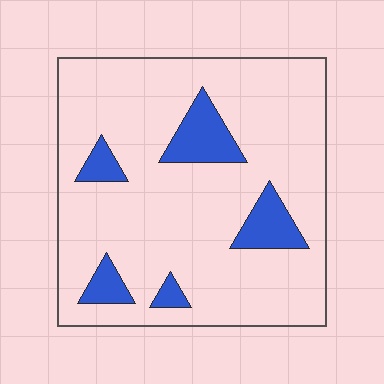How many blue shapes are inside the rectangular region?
5.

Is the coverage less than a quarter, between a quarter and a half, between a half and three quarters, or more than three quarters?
Less than a quarter.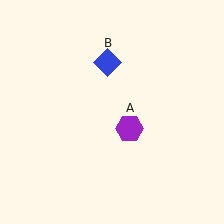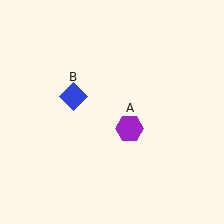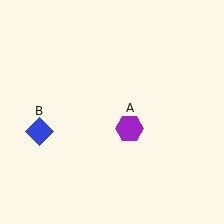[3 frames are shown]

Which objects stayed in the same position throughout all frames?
Purple hexagon (object A) remained stationary.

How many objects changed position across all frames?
1 object changed position: blue diamond (object B).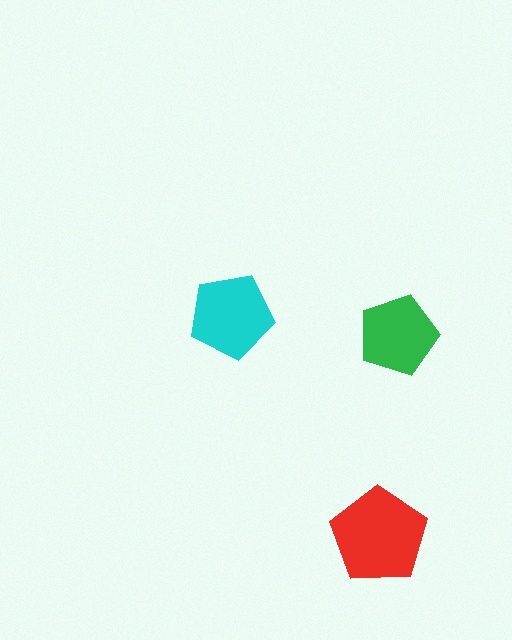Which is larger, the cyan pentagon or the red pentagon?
The red one.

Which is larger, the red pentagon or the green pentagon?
The red one.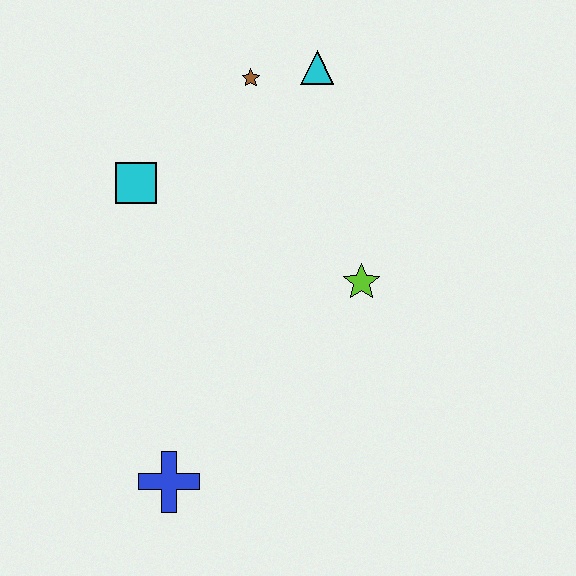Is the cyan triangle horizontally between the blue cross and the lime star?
Yes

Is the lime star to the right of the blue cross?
Yes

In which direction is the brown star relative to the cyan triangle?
The brown star is to the left of the cyan triangle.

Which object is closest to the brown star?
The cyan triangle is closest to the brown star.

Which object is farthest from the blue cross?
The cyan triangle is farthest from the blue cross.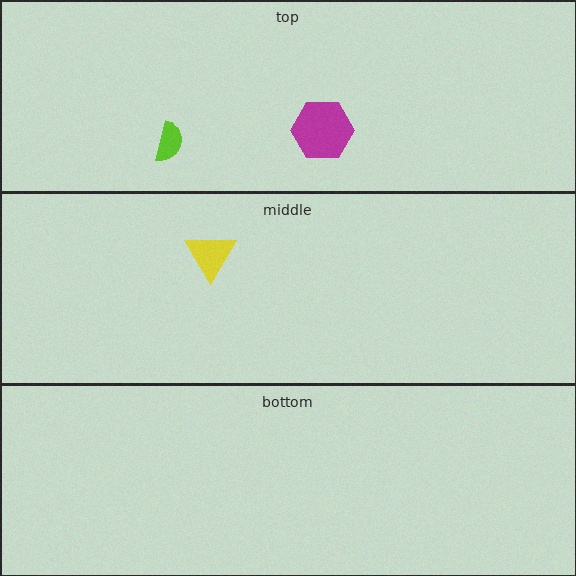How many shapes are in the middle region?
1.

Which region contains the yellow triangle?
The middle region.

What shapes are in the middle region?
The yellow triangle.